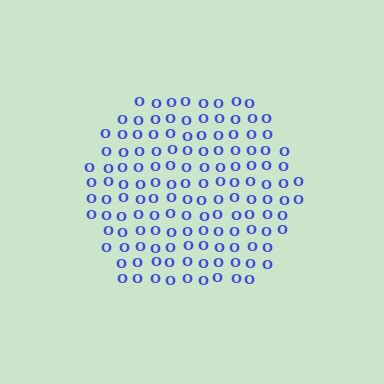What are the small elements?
The small elements are letter O's.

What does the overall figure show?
The overall figure shows a hexagon.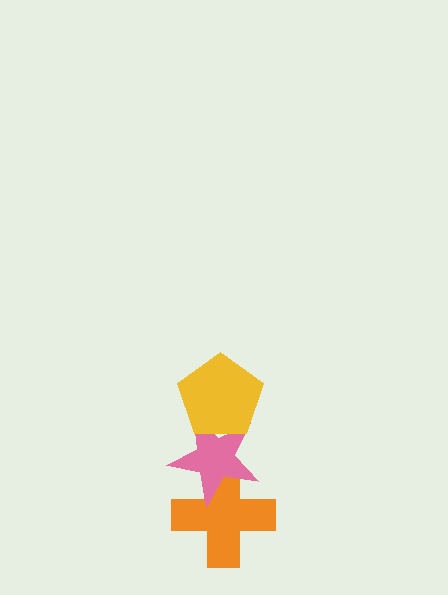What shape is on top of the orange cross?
The pink star is on top of the orange cross.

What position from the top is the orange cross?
The orange cross is 3rd from the top.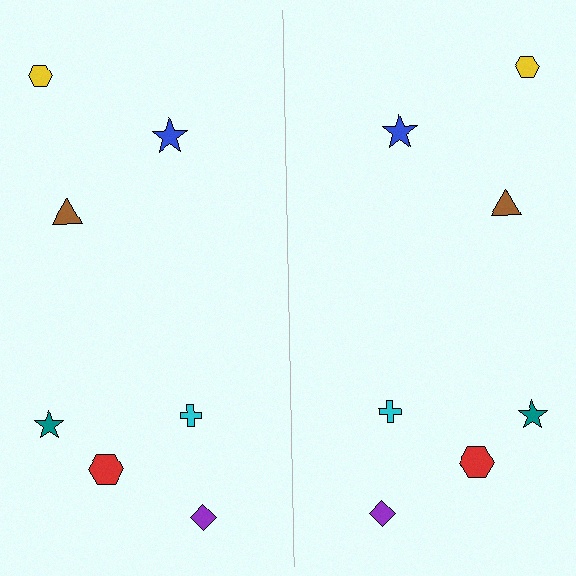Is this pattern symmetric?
Yes, this pattern has bilateral (reflection) symmetry.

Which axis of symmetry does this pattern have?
The pattern has a vertical axis of symmetry running through the center of the image.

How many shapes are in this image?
There are 14 shapes in this image.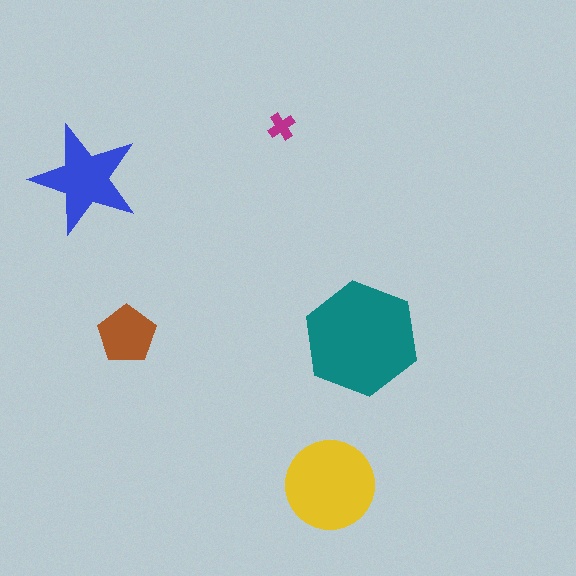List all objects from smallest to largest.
The magenta cross, the brown pentagon, the blue star, the yellow circle, the teal hexagon.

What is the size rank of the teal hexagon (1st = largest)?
1st.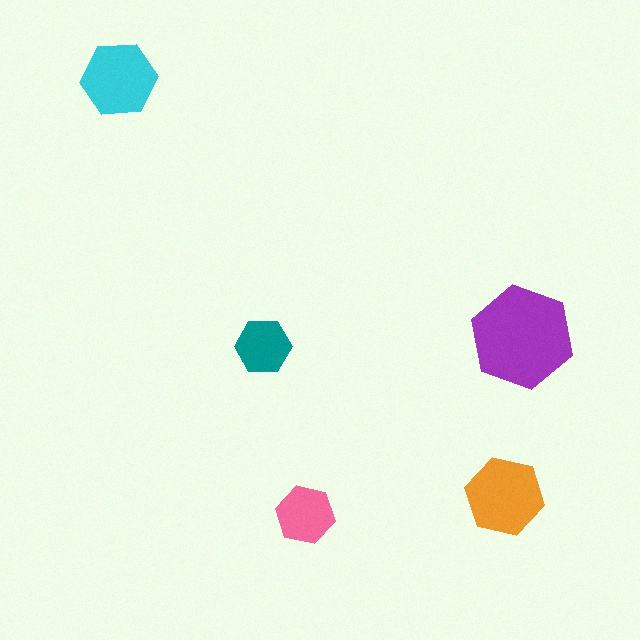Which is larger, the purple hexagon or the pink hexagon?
The purple one.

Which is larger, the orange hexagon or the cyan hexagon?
The orange one.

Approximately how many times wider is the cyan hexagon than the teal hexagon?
About 1.5 times wider.